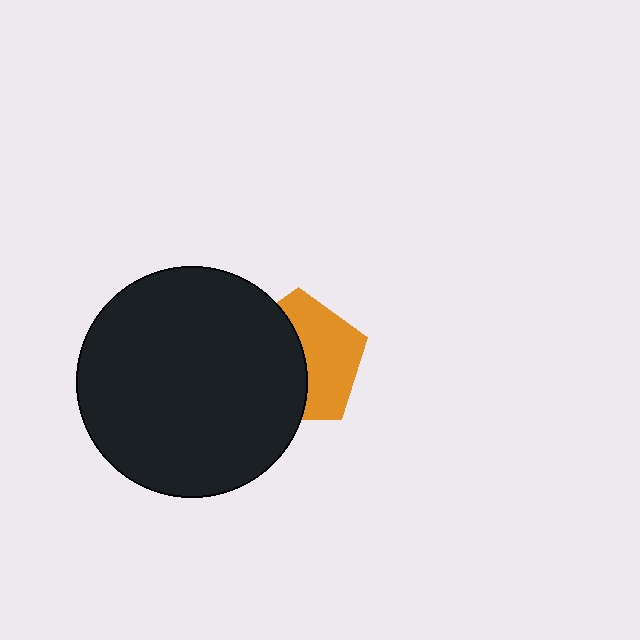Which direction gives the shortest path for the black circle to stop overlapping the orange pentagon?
Moving left gives the shortest separation.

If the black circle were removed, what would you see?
You would see the complete orange pentagon.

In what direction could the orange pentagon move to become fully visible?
The orange pentagon could move right. That would shift it out from behind the black circle entirely.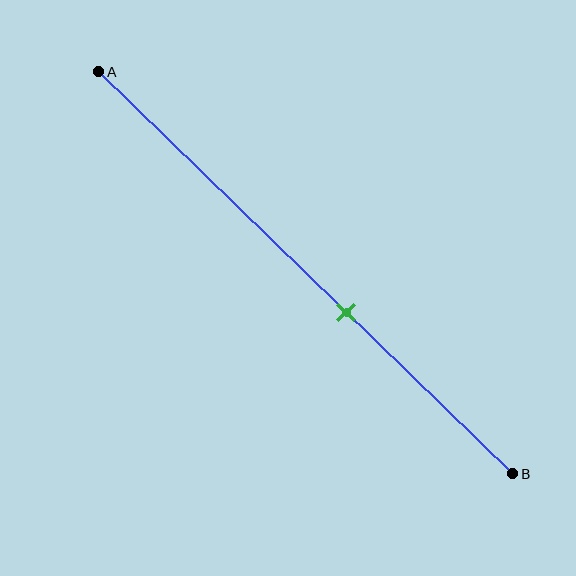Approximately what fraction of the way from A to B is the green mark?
The green mark is approximately 60% of the way from A to B.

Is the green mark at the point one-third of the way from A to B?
No, the mark is at about 60% from A, not at the 33% one-third point.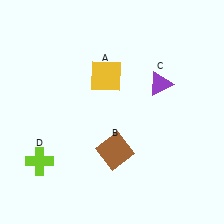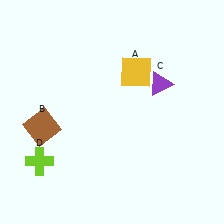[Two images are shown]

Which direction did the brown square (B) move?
The brown square (B) moved left.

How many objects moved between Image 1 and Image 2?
2 objects moved between the two images.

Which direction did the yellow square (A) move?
The yellow square (A) moved right.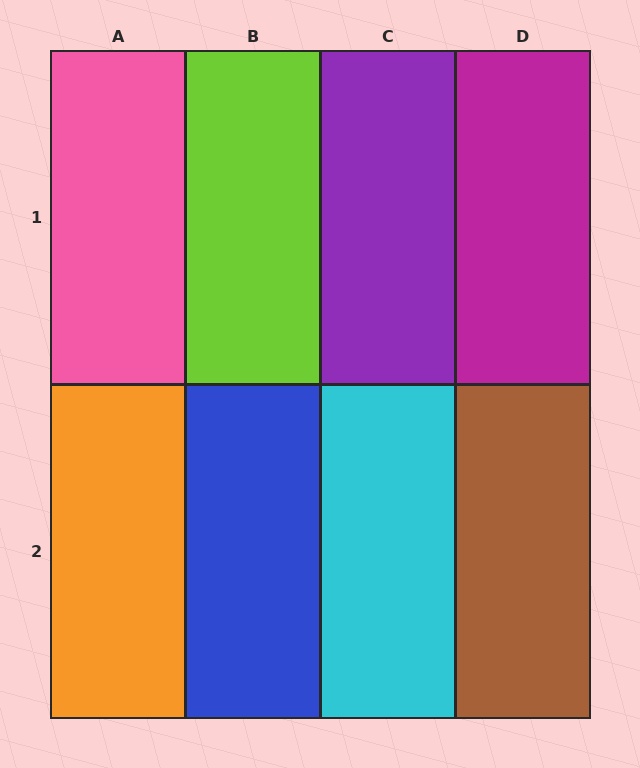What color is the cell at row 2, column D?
Brown.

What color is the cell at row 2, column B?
Blue.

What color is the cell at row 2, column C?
Cyan.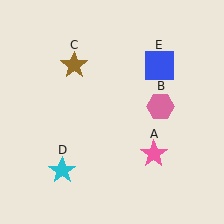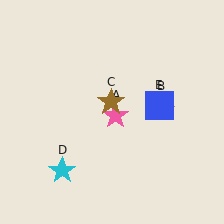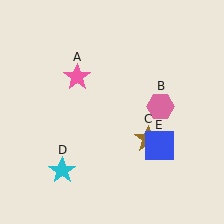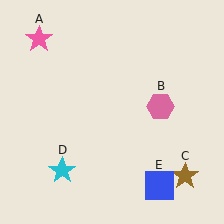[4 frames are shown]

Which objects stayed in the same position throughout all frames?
Pink hexagon (object B) and cyan star (object D) remained stationary.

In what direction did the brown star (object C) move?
The brown star (object C) moved down and to the right.